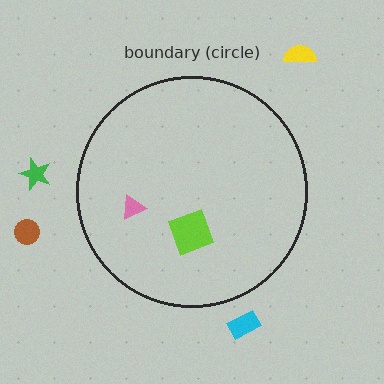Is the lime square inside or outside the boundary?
Inside.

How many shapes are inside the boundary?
2 inside, 4 outside.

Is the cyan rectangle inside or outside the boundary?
Outside.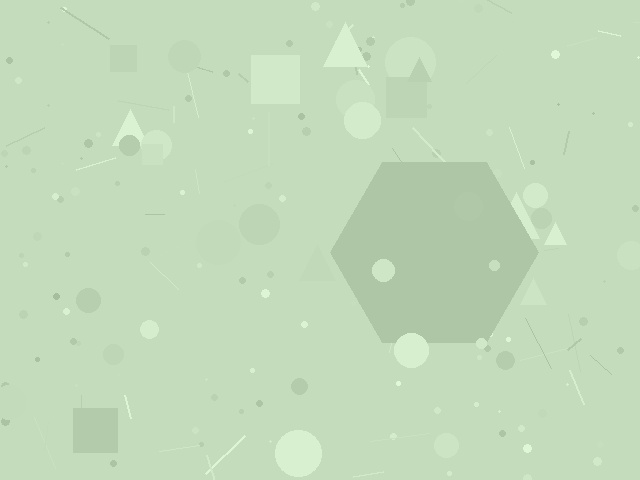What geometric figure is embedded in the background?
A hexagon is embedded in the background.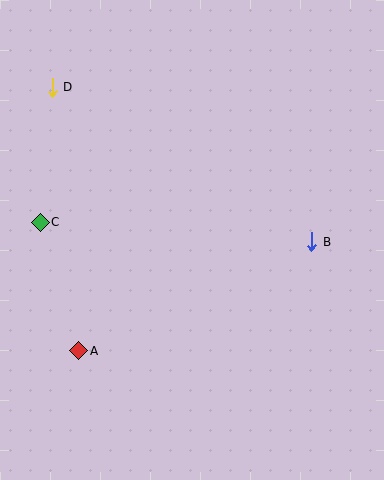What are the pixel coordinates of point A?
Point A is at (78, 351).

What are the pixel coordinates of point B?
Point B is at (312, 242).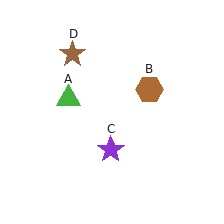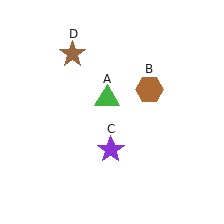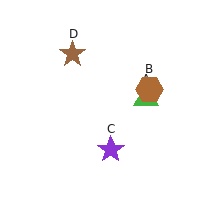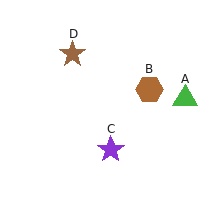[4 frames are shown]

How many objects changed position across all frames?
1 object changed position: green triangle (object A).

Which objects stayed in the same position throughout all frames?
Brown hexagon (object B) and purple star (object C) and brown star (object D) remained stationary.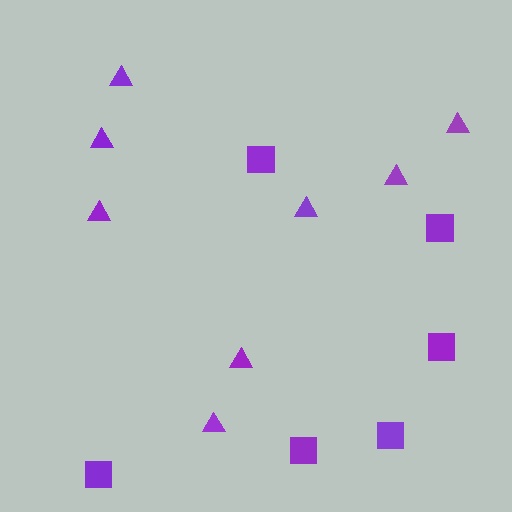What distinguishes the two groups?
There are 2 groups: one group of triangles (8) and one group of squares (6).